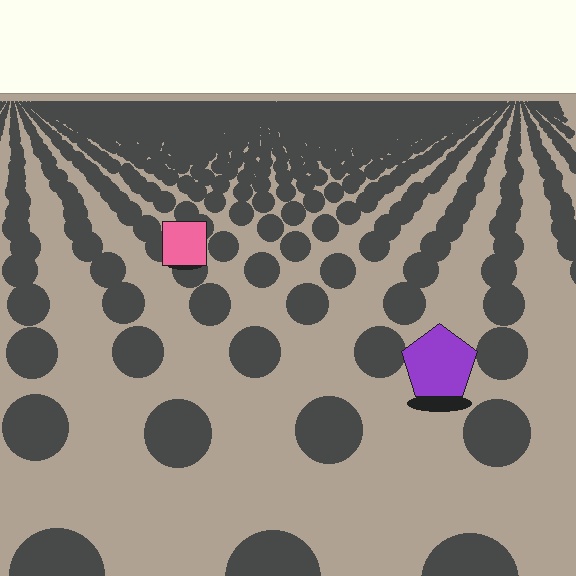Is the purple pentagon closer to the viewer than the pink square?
Yes. The purple pentagon is closer — you can tell from the texture gradient: the ground texture is coarser near it.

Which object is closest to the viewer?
The purple pentagon is closest. The texture marks near it are larger and more spread out.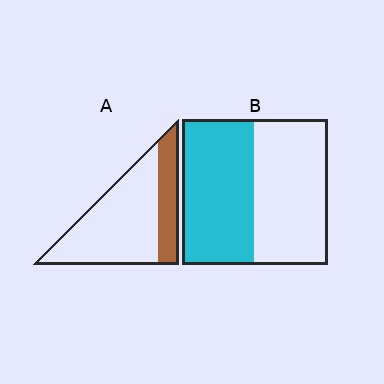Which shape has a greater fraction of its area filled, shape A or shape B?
Shape B.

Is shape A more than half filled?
No.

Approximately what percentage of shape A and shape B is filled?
A is approximately 25% and B is approximately 50%.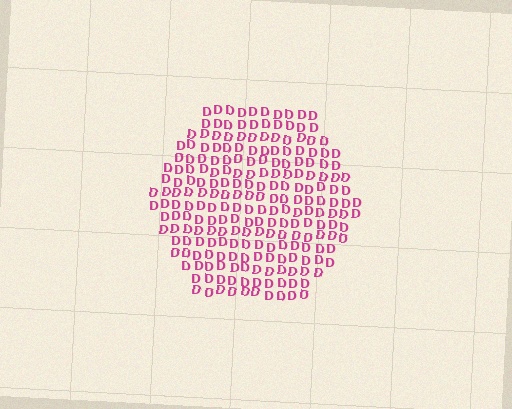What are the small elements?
The small elements are letter D's.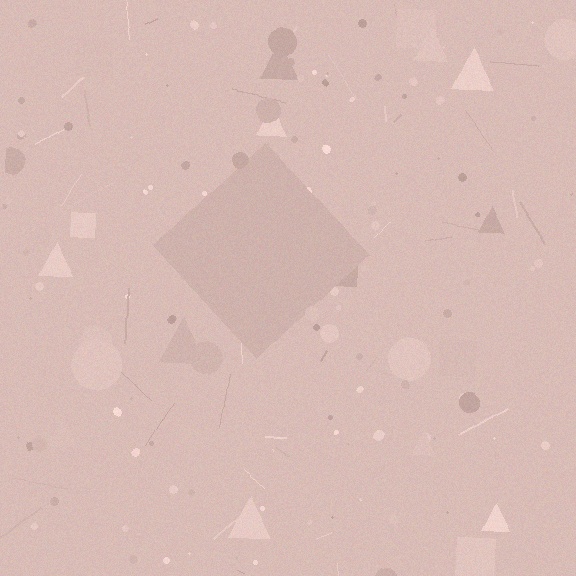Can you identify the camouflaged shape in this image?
The camouflaged shape is a diamond.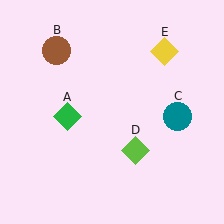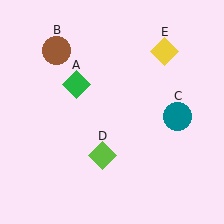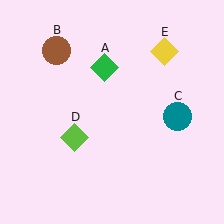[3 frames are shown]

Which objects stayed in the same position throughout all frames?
Brown circle (object B) and teal circle (object C) and yellow diamond (object E) remained stationary.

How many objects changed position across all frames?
2 objects changed position: green diamond (object A), lime diamond (object D).